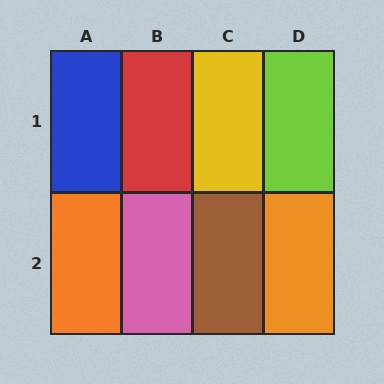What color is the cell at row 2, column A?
Orange.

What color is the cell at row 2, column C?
Brown.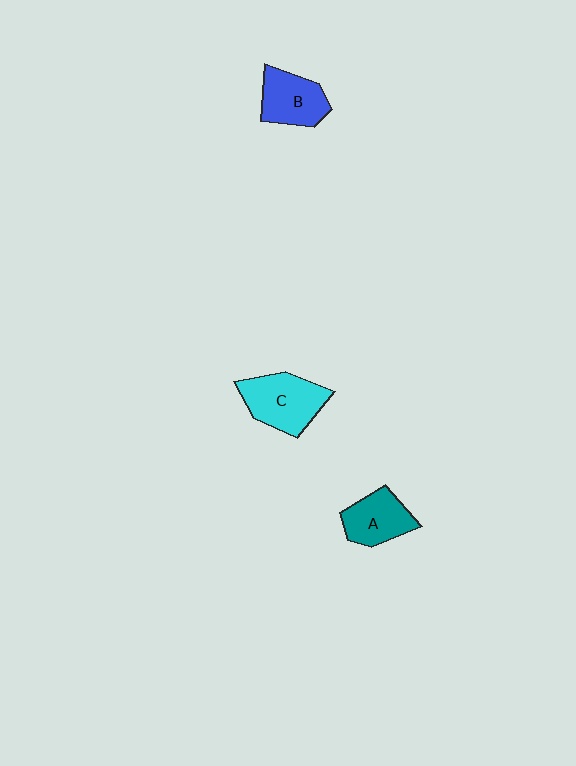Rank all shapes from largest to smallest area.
From largest to smallest: C (cyan), B (blue), A (teal).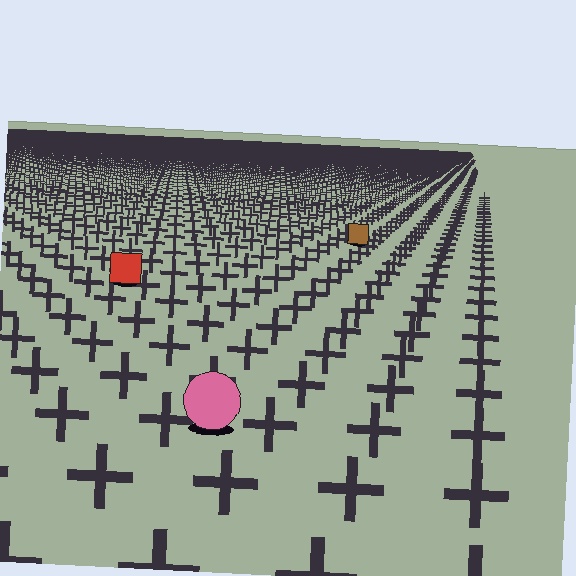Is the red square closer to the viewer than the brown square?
Yes. The red square is closer — you can tell from the texture gradient: the ground texture is coarser near it.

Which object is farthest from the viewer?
The brown square is farthest from the viewer. It appears smaller and the ground texture around it is denser.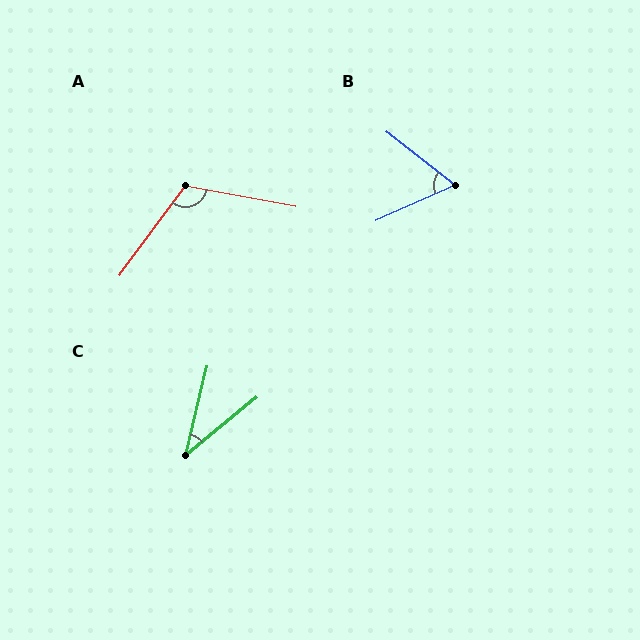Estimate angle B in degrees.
Approximately 62 degrees.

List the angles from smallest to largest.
C (37°), B (62°), A (116°).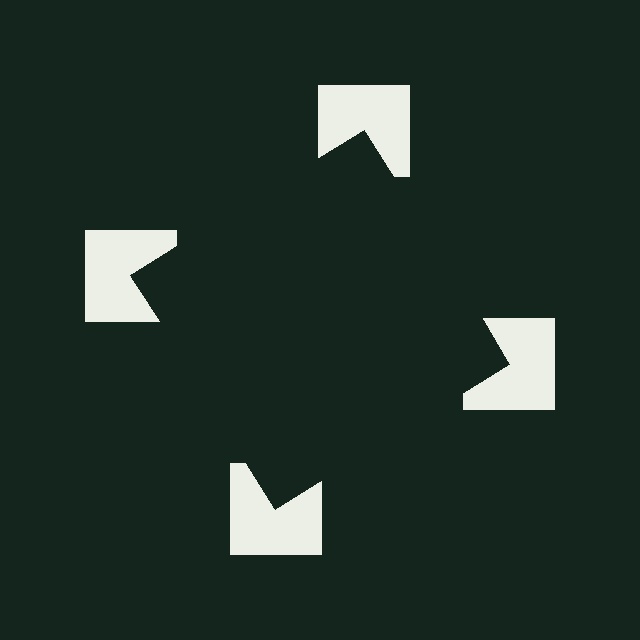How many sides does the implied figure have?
4 sides.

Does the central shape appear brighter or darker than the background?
It typically appears slightly darker than the background, even though no actual brightness change is drawn.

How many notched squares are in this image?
There are 4 — one at each vertex of the illusory square.